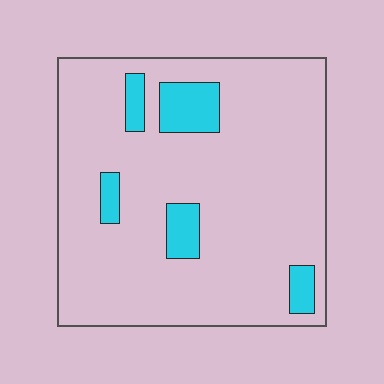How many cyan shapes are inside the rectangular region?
5.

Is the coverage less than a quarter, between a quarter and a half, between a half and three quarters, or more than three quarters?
Less than a quarter.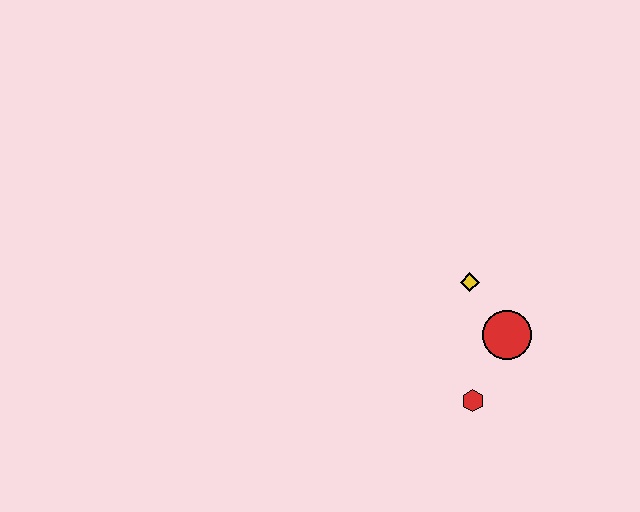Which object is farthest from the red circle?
The red hexagon is farthest from the red circle.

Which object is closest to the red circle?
The yellow diamond is closest to the red circle.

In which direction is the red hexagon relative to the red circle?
The red hexagon is below the red circle.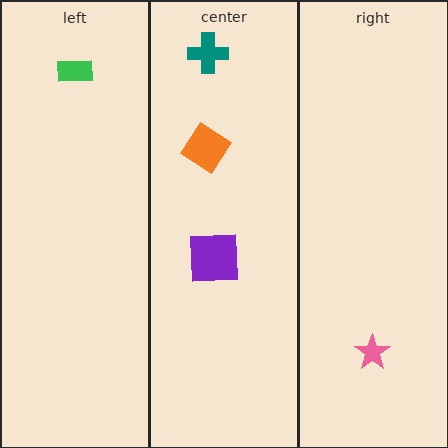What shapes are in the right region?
The pink star.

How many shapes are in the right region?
1.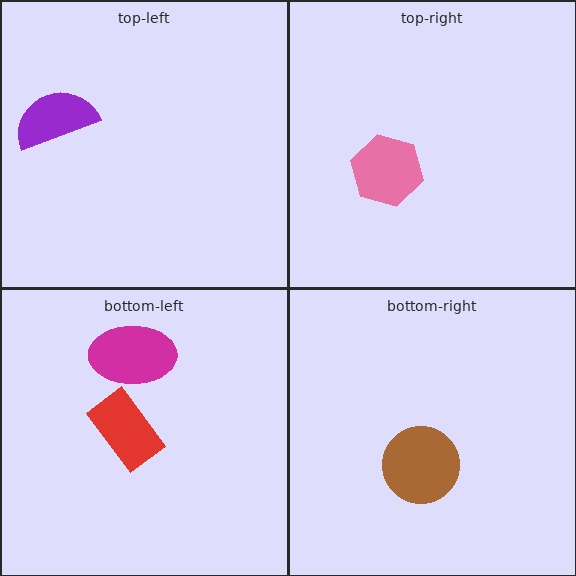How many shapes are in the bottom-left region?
2.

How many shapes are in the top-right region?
1.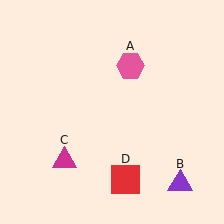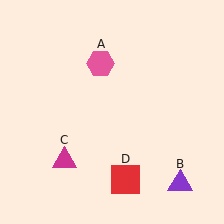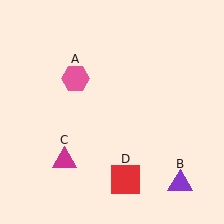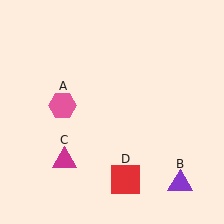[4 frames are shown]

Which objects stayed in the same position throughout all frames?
Purple triangle (object B) and magenta triangle (object C) and red square (object D) remained stationary.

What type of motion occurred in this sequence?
The pink hexagon (object A) rotated counterclockwise around the center of the scene.